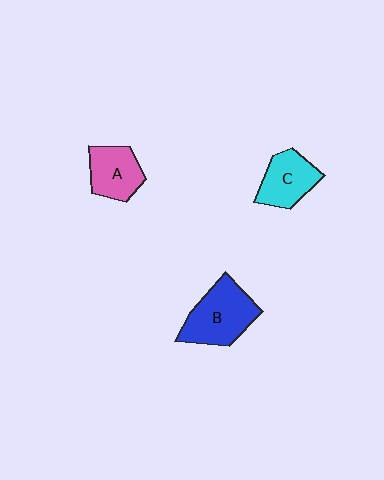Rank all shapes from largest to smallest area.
From largest to smallest: B (blue), C (cyan), A (pink).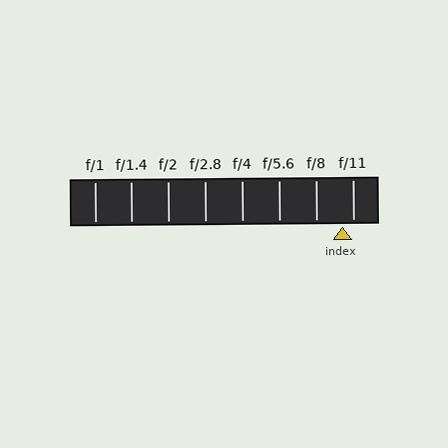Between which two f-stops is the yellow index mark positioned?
The index mark is between f/8 and f/11.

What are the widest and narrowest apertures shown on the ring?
The widest aperture shown is f/1 and the narrowest is f/11.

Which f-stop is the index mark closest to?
The index mark is closest to f/11.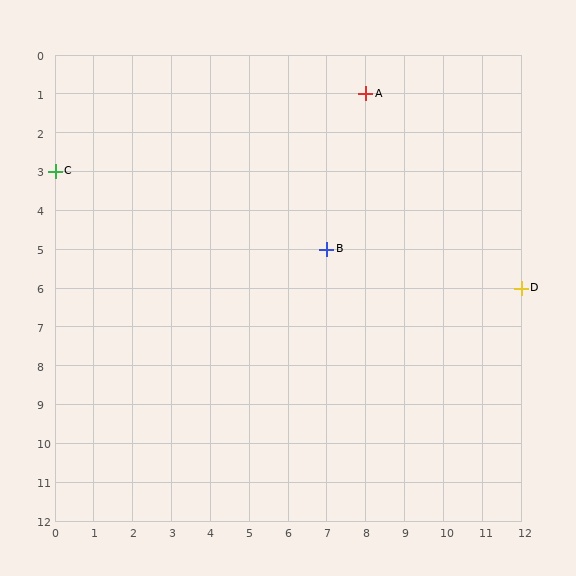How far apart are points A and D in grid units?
Points A and D are 4 columns and 5 rows apart (about 6.4 grid units diagonally).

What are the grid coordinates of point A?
Point A is at grid coordinates (8, 1).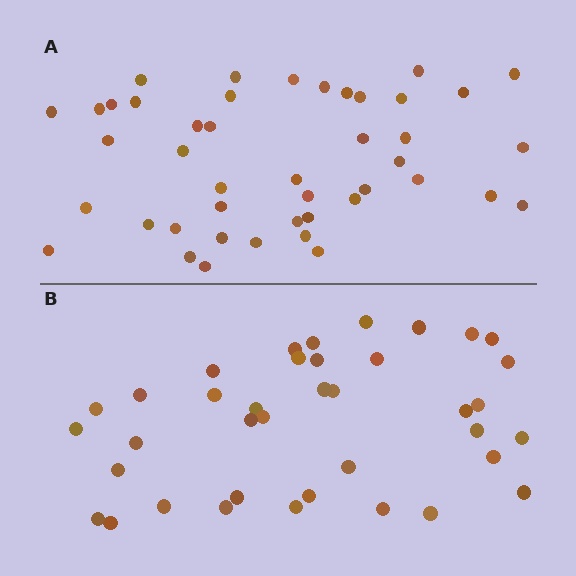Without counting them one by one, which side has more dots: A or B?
Region A (the top region) has more dots.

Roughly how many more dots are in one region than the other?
Region A has about 6 more dots than region B.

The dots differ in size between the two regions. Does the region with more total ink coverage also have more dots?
No. Region B has more total ink coverage because its dots are larger, but region A actually contains more individual dots. Total area can be misleading — the number of items is what matters here.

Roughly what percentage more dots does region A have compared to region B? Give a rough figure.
About 15% more.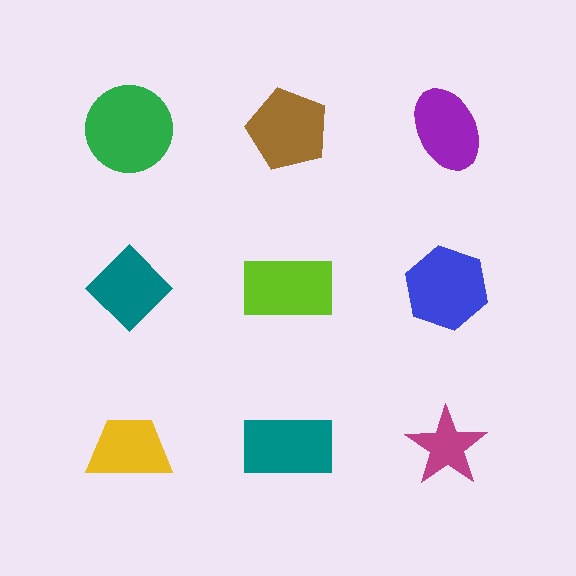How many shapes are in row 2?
3 shapes.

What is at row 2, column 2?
A lime rectangle.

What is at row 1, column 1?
A green circle.